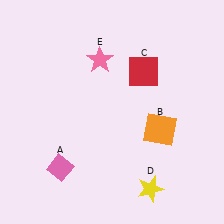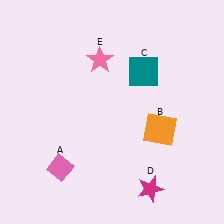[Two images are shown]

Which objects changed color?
C changed from red to teal. D changed from yellow to magenta.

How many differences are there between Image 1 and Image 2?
There are 2 differences between the two images.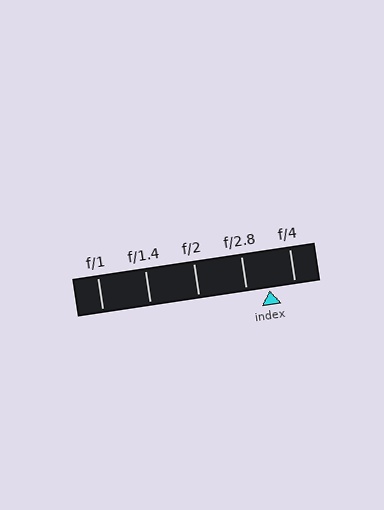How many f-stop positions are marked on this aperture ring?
There are 5 f-stop positions marked.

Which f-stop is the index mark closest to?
The index mark is closest to f/2.8.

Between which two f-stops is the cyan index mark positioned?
The index mark is between f/2.8 and f/4.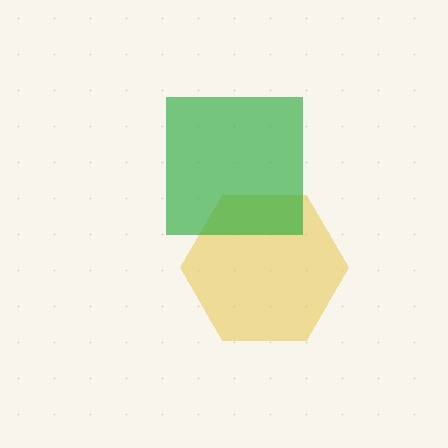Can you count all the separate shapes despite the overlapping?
Yes, there are 2 separate shapes.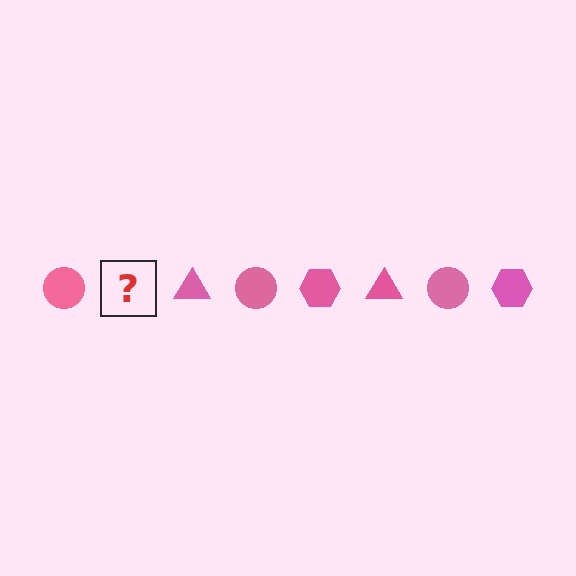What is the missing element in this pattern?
The missing element is a pink hexagon.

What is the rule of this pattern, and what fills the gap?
The rule is that the pattern cycles through circle, hexagon, triangle shapes in pink. The gap should be filled with a pink hexagon.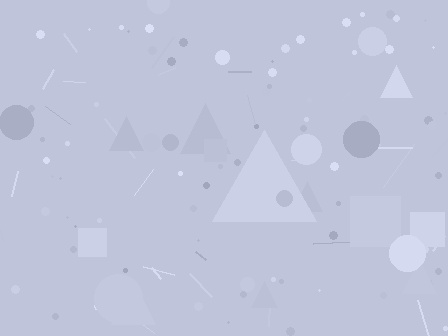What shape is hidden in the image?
A triangle is hidden in the image.